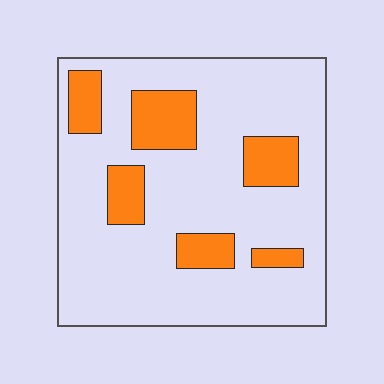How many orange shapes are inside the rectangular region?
6.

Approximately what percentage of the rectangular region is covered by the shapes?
Approximately 20%.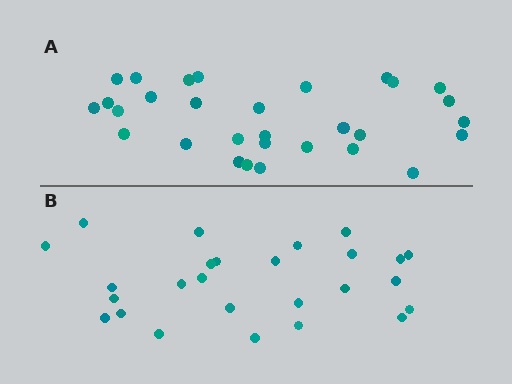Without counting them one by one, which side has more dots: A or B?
Region A (the top region) has more dots.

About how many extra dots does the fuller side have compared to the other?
Region A has about 4 more dots than region B.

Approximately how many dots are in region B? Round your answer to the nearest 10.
About 30 dots. (The exact count is 26, which rounds to 30.)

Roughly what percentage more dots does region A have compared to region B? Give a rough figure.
About 15% more.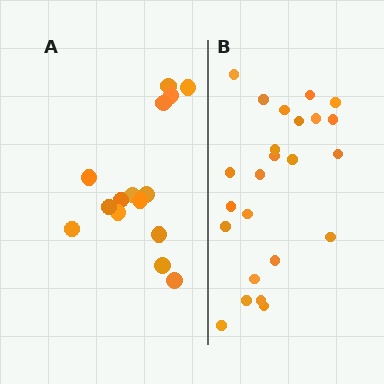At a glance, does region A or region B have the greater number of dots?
Region B (the right region) has more dots.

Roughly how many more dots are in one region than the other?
Region B has roughly 8 or so more dots than region A.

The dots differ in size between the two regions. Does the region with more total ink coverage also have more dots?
No. Region A has more total ink coverage because its dots are larger, but region B actually contains more individual dots. Total area can be misleading — the number of items is what matters here.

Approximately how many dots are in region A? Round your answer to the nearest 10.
About 20 dots. (The exact count is 15, which rounds to 20.)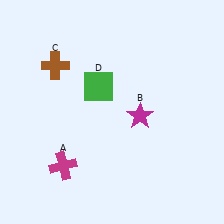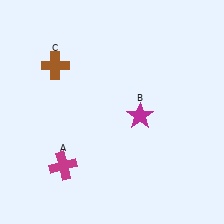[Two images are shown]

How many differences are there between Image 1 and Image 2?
There is 1 difference between the two images.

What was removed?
The green square (D) was removed in Image 2.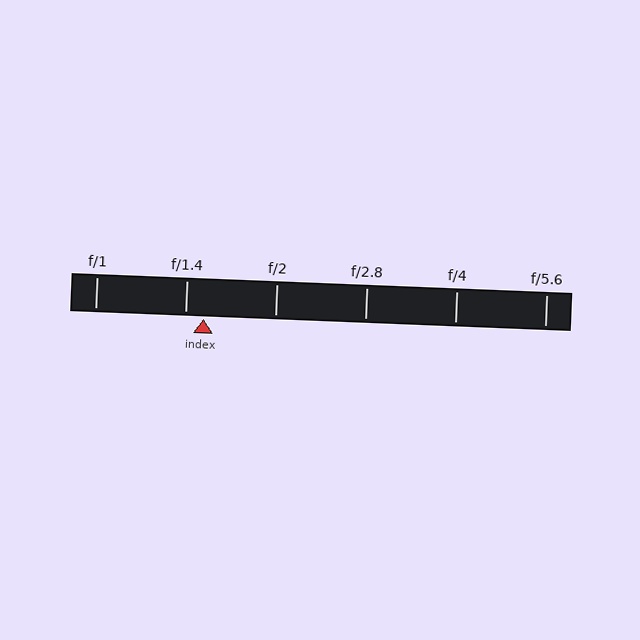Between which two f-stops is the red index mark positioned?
The index mark is between f/1.4 and f/2.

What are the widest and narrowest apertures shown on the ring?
The widest aperture shown is f/1 and the narrowest is f/5.6.